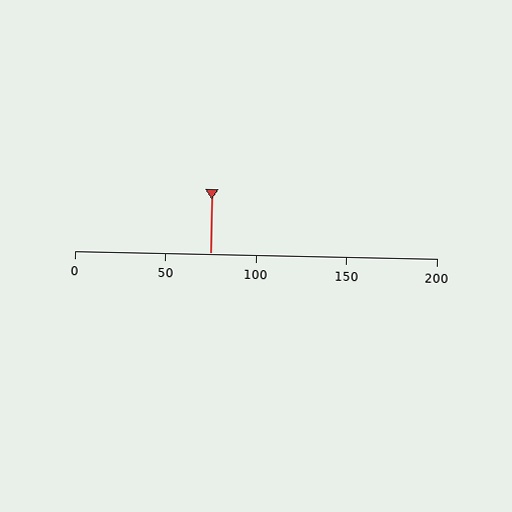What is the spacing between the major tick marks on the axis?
The major ticks are spaced 50 apart.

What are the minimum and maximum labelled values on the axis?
The axis runs from 0 to 200.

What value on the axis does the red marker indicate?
The marker indicates approximately 75.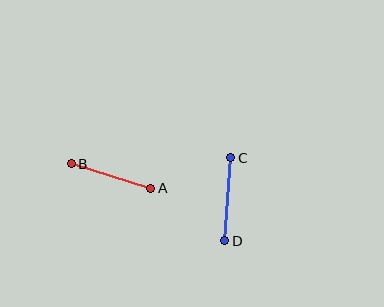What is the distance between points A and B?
The distance is approximately 83 pixels.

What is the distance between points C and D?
The distance is approximately 83 pixels.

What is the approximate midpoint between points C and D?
The midpoint is at approximately (228, 199) pixels.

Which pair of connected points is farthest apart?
Points C and D are farthest apart.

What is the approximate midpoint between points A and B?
The midpoint is at approximately (111, 176) pixels.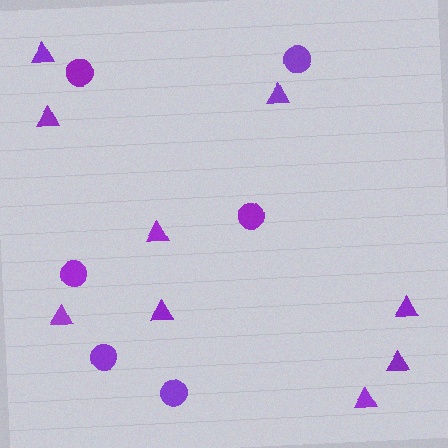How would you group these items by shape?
There are 2 groups: one group of triangles (9) and one group of circles (6).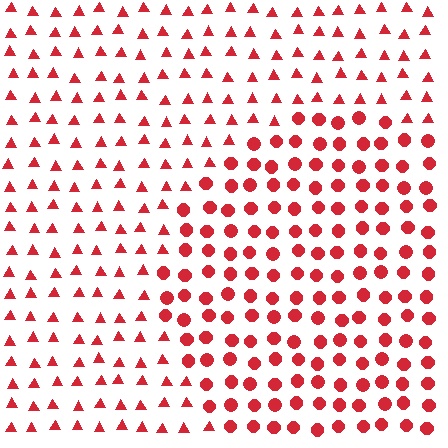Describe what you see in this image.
The image is filled with small red elements arranged in a uniform grid. A circle-shaped region contains circles, while the surrounding area contains triangles. The boundary is defined purely by the change in element shape.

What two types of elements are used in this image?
The image uses circles inside the circle region and triangles outside it.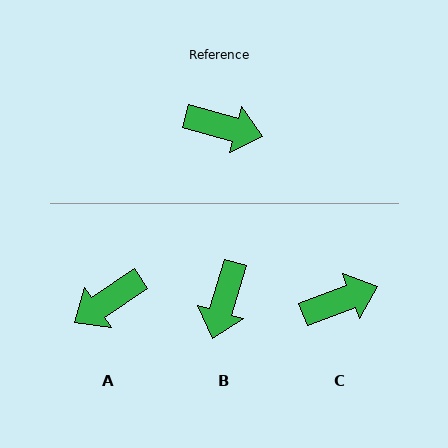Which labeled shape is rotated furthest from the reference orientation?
A, about 131 degrees away.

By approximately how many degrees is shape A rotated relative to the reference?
Approximately 131 degrees clockwise.